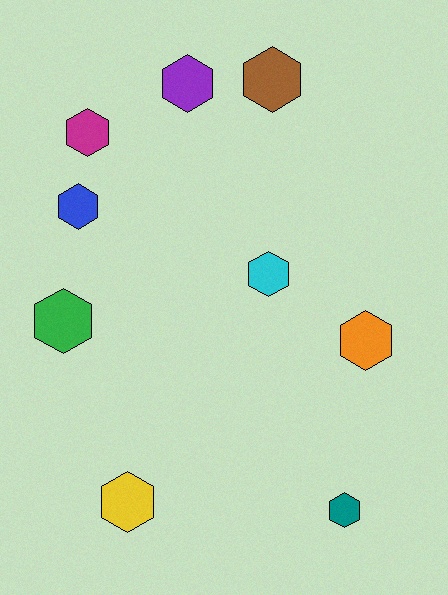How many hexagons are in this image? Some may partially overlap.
There are 9 hexagons.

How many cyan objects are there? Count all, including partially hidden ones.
There is 1 cyan object.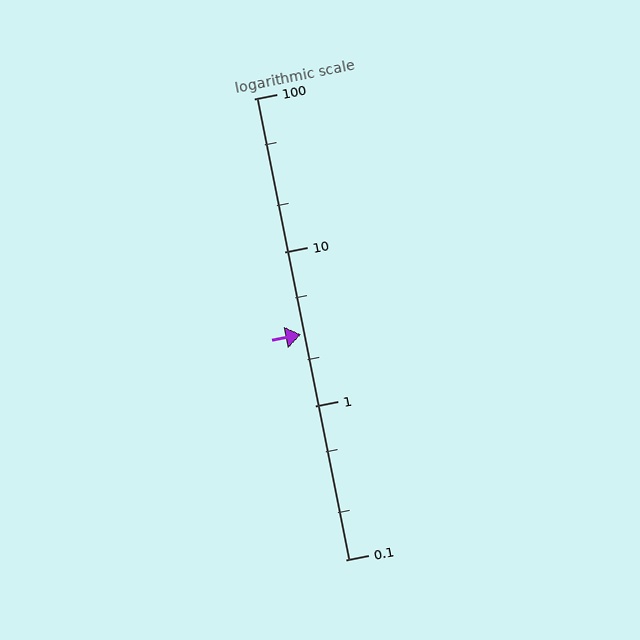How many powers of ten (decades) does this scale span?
The scale spans 3 decades, from 0.1 to 100.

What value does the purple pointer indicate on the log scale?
The pointer indicates approximately 2.9.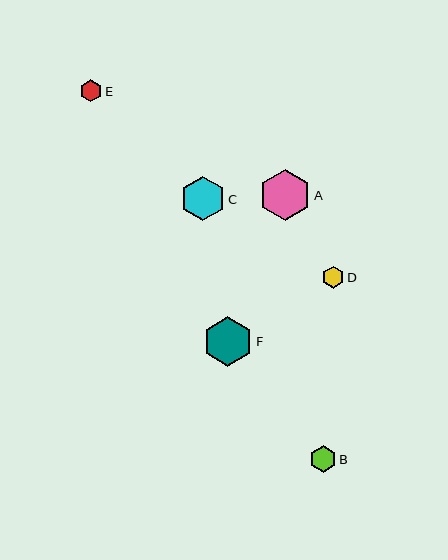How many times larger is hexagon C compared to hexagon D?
Hexagon C is approximately 2.0 times the size of hexagon D.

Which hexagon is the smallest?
Hexagon D is the smallest with a size of approximately 22 pixels.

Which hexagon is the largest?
Hexagon A is the largest with a size of approximately 51 pixels.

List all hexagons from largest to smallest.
From largest to smallest: A, F, C, B, E, D.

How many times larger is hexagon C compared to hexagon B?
Hexagon C is approximately 1.7 times the size of hexagon B.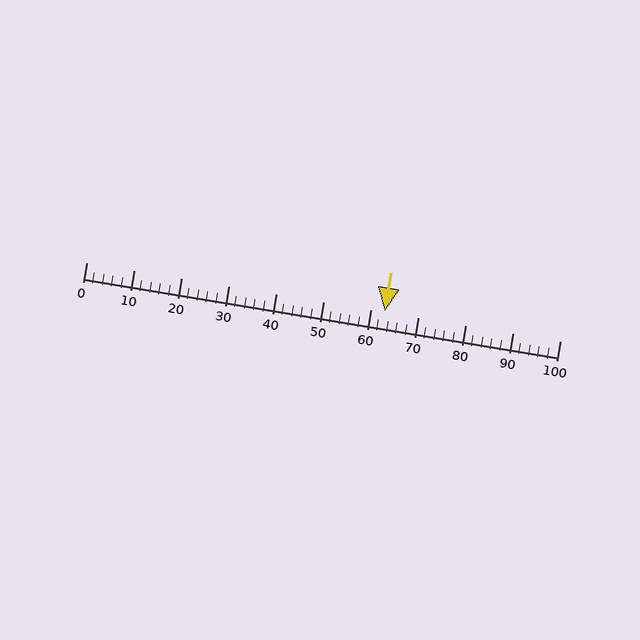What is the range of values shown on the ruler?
The ruler shows values from 0 to 100.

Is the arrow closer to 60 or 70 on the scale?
The arrow is closer to 60.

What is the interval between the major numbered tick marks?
The major tick marks are spaced 10 units apart.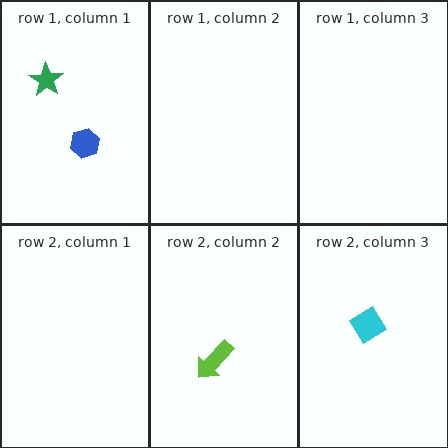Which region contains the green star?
The row 1, column 1 region.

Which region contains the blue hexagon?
The row 1, column 1 region.